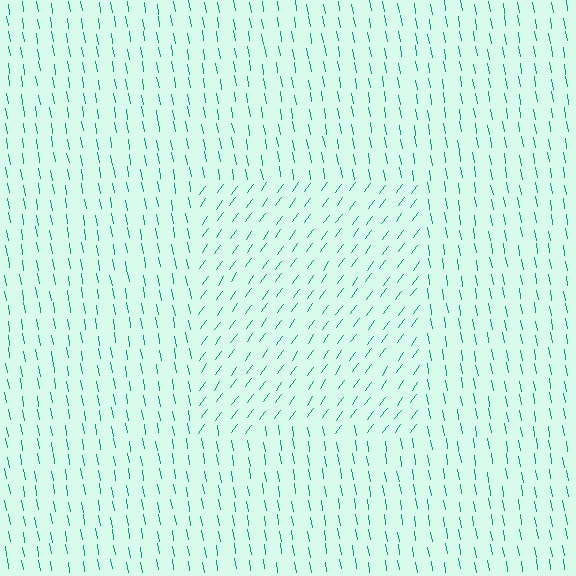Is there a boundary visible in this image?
Yes, there is a texture boundary formed by a change in line orientation.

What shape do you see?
I see a rectangle.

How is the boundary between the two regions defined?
The boundary is defined purely by a change in line orientation (approximately 45 degrees difference). All lines are the same color and thickness.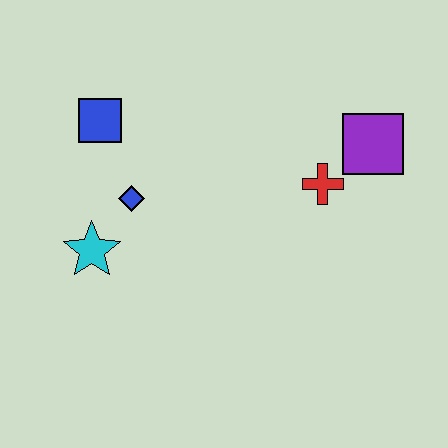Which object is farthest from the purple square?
The cyan star is farthest from the purple square.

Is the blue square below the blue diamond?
No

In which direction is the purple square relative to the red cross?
The purple square is to the right of the red cross.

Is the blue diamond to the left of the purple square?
Yes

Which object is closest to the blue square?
The blue diamond is closest to the blue square.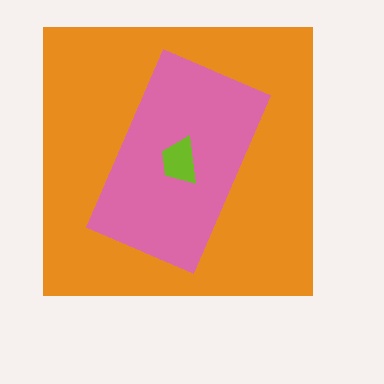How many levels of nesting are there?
3.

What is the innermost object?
The lime trapezoid.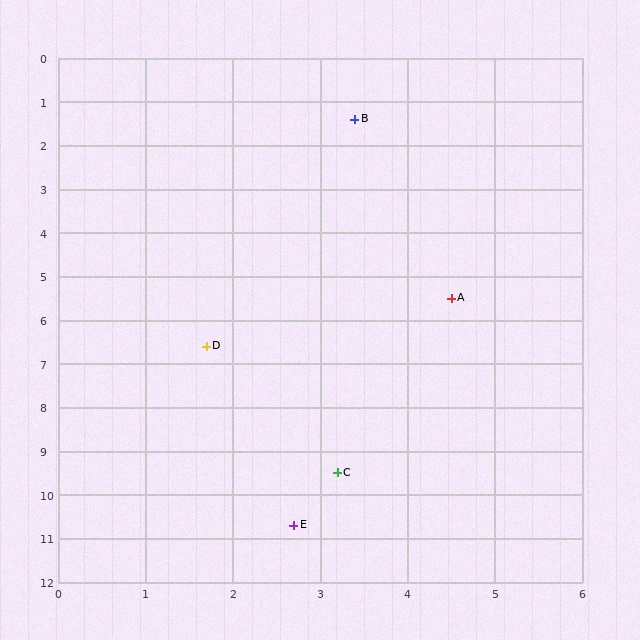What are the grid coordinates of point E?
Point E is at approximately (2.7, 10.7).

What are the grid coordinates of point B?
Point B is at approximately (3.4, 1.4).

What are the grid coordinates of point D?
Point D is at approximately (1.7, 6.6).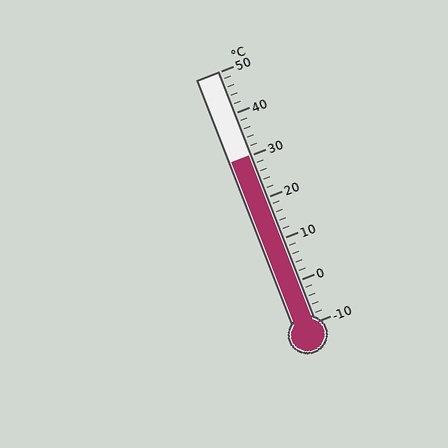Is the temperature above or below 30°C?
The temperature is at 30°C.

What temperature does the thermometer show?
The thermometer shows approximately 30°C.